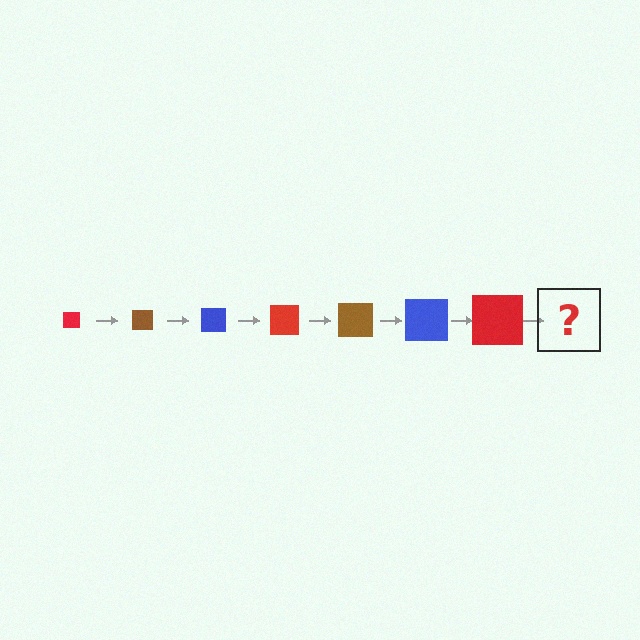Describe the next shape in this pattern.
It should be a brown square, larger than the previous one.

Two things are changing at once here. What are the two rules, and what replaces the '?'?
The two rules are that the square grows larger each step and the color cycles through red, brown, and blue. The '?' should be a brown square, larger than the previous one.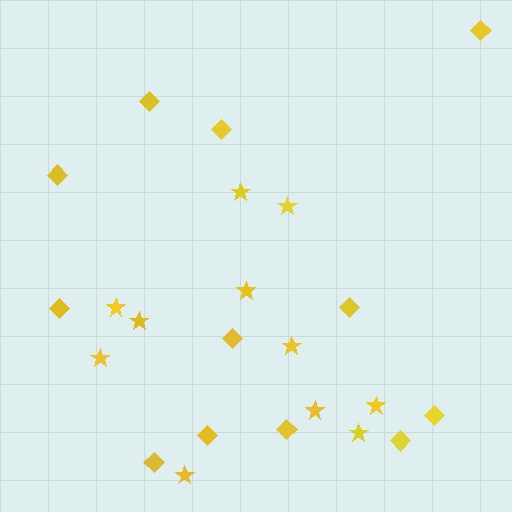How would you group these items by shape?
There are 2 groups: one group of diamonds (12) and one group of stars (11).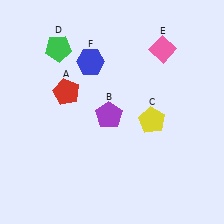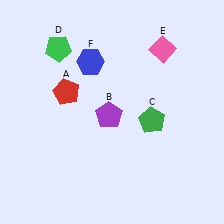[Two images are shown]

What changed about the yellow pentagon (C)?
In Image 1, C is yellow. In Image 2, it changed to green.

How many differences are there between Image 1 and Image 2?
There is 1 difference between the two images.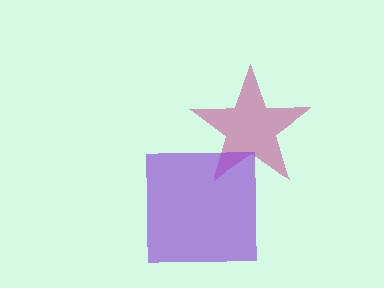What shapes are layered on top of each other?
The layered shapes are: a magenta star, a purple square.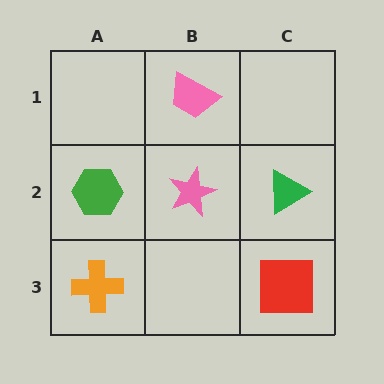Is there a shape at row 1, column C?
No, that cell is empty.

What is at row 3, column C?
A red square.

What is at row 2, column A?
A green hexagon.